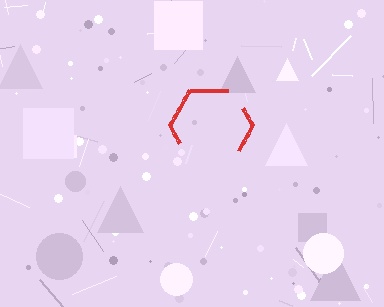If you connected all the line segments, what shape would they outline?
They would outline a hexagon.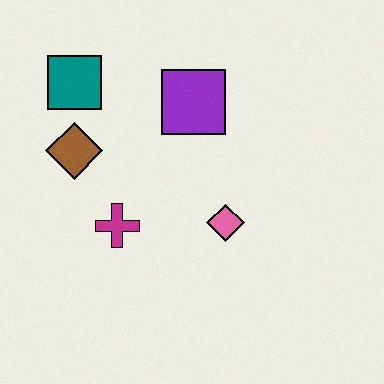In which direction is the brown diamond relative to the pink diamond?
The brown diamond is to the left of the pink diamond.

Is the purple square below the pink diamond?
No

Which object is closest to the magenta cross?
The brown diamond is closest to the magenta cross.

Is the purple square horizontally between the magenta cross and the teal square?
No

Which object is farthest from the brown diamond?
The pink diamond is farthest from the brown diamond.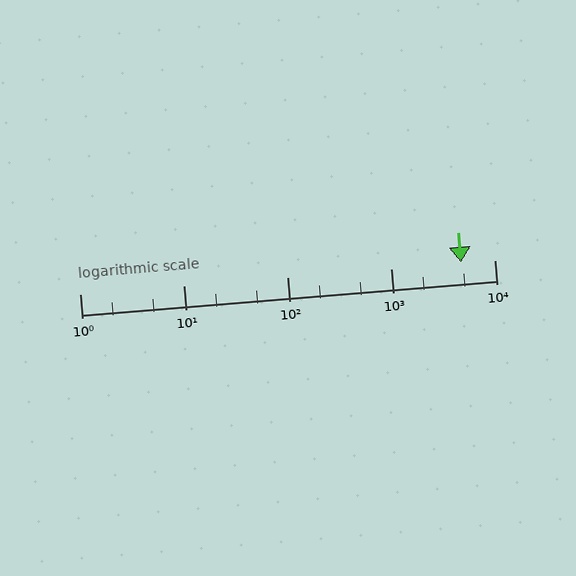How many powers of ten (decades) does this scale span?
The scale spans 4 decades, from 1 to 10000.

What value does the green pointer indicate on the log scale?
The pointer indicates approximately 4800.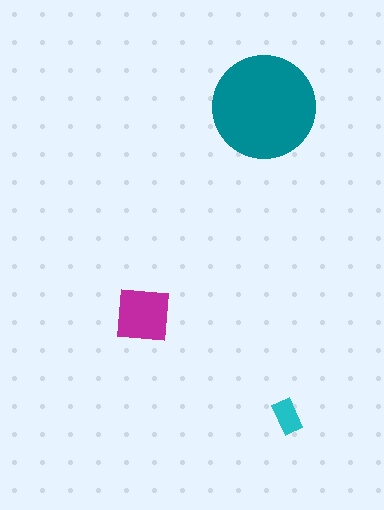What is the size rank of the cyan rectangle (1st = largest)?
3rd.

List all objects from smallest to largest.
The cyan rectangle, the magenta square, the teal circle.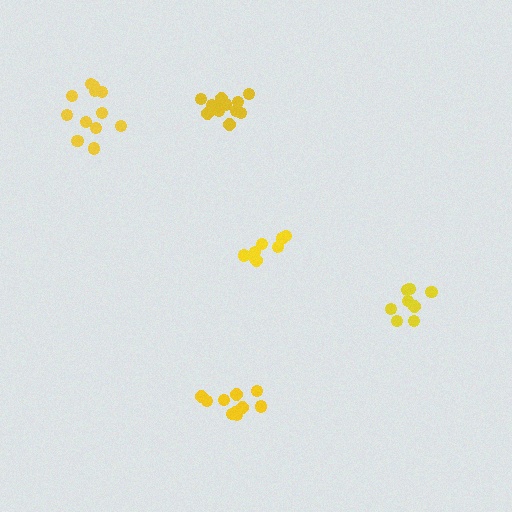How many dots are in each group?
Group 1: 12 dots, Group 2: 8 dots, Group 3: 8 dots, Group 4: 12 dots, Group 5: 10 dots (50 total).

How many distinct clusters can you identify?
There are 5 distinct clusters.